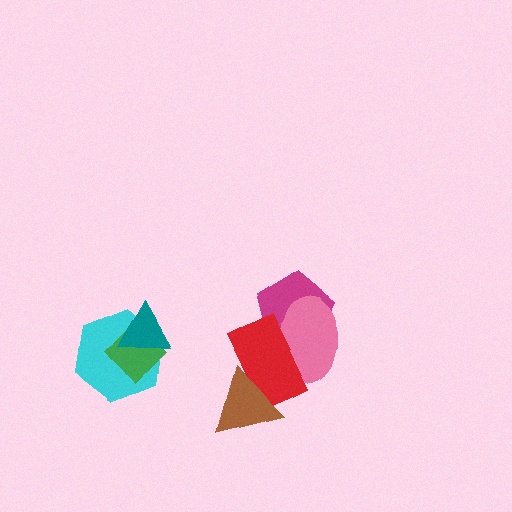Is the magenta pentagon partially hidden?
Yes, it is partially covered by another shape.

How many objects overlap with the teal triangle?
2 objects overlap with the teal triangle.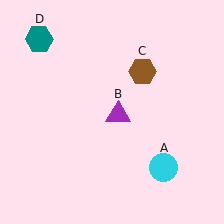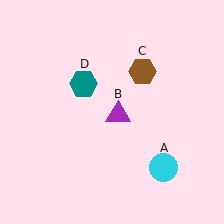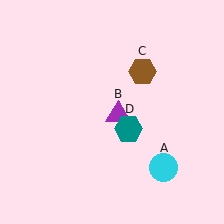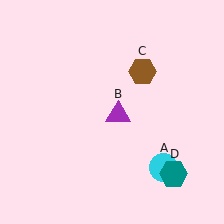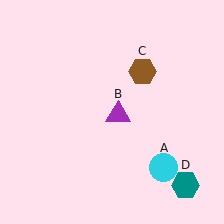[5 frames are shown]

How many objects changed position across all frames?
1 object changed position: teal hexagon (object D).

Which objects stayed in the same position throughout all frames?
Cyan circle (object A) and purple triangle (object B) and brown hexagon (object C) remained stationary.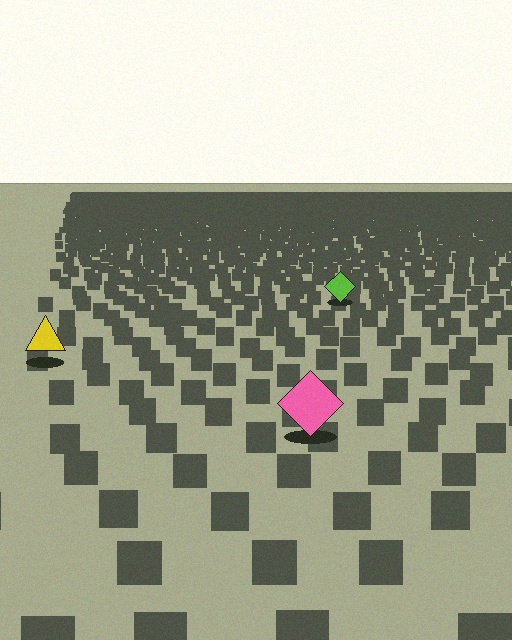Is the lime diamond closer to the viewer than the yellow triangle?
No. The yellow triangle is closer — you can tell from the texture gradient: the ground texture is coarser near it.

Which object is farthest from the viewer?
The lime diamond is farthest from the viewer. It appears smaller and the ground texture around it is denser.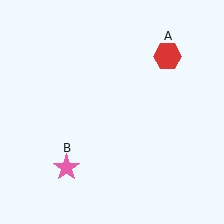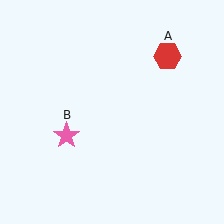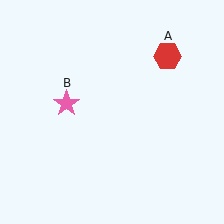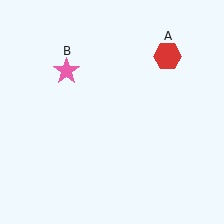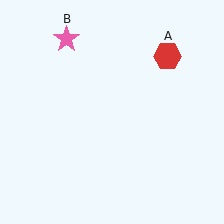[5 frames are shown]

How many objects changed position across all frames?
1 object changed position: pink star (object B).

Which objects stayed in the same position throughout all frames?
Red hexagon (object A) remained stationary.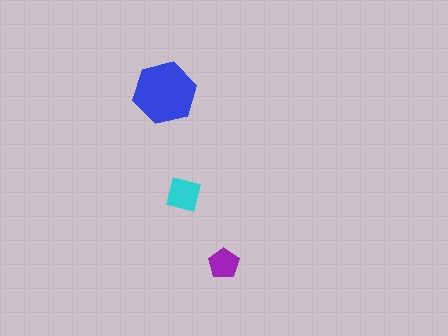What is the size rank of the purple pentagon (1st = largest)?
3rd.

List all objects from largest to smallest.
The blue hexagon, the cyan square, the purple pentagon.